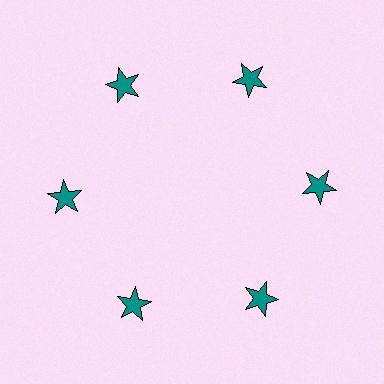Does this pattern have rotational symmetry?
Yes, this pattern has 6-fold rotational symmetry. It looks the same after rotating 60 degrees around the center.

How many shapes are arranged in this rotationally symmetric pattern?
There are 6 shapes, arranged in 6 groups of 1.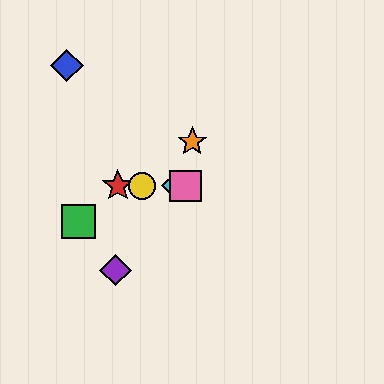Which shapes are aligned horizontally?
The red star, the yellow circle, the cyan diamond, the pink square are aligned horizontally.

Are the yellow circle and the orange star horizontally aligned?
No, the yellow circle is at y≈186 and the orange star is at y≈142.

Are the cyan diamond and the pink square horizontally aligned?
Yes, both are at y≈186.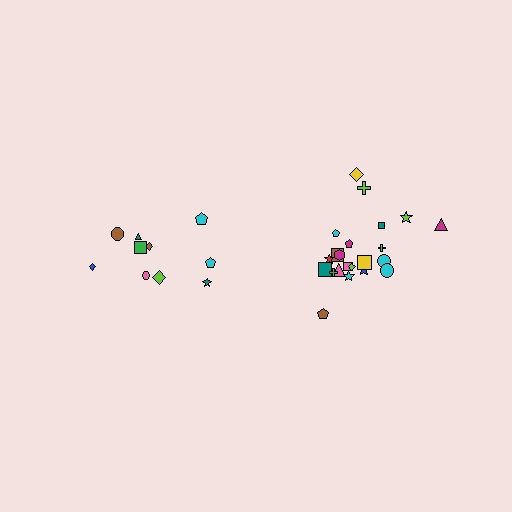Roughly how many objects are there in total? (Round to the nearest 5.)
Roughly 30 objects in total.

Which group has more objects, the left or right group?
The right group.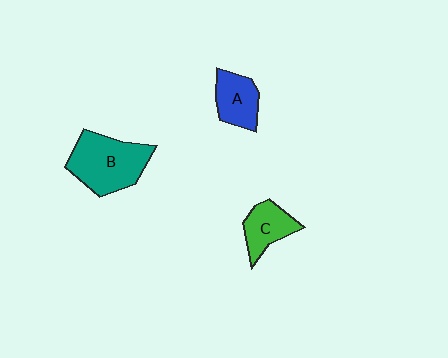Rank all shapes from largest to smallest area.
From largest to smallest: B (teal), A (blue), C (green).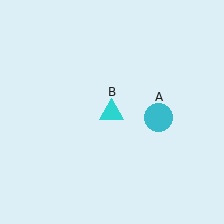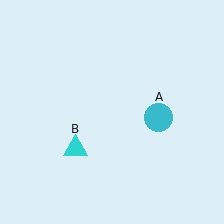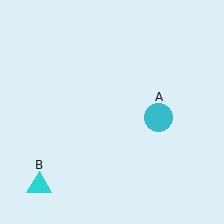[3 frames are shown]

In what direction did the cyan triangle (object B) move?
The cyan triangle (object B) moved down and to the left.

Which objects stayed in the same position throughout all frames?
Cyan circle (object A) remained stationary.